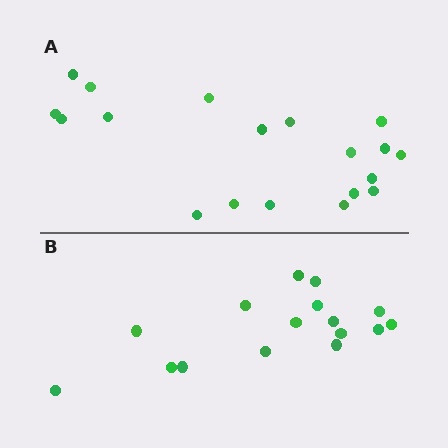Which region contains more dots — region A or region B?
Region A (the top region) has more dots.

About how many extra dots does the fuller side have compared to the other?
Region A has just a few more — roughly 2 or 3 more dots than region B.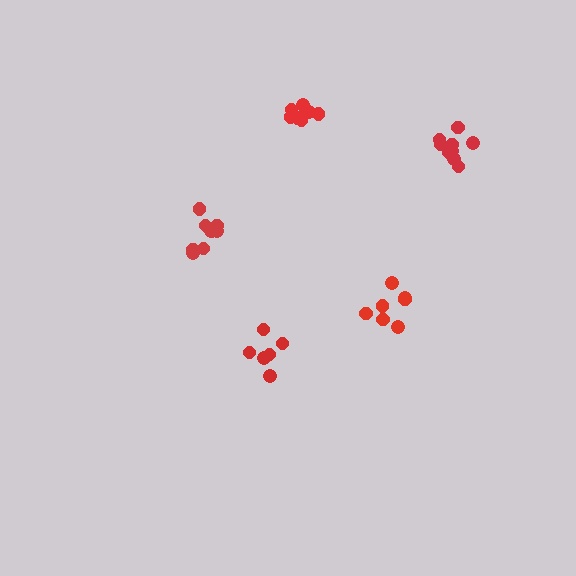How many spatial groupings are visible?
There are 5 spatial groupings.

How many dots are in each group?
Group 1: 9 dots, Group 2: 7 dots, Group 3: 6 dots, Group 4: 9 dots, Group 5: 9 dots (40 total).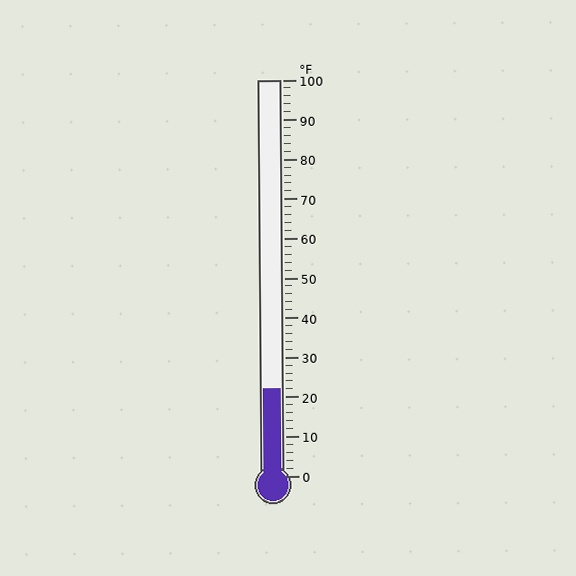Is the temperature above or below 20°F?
The temperature is above 20°F.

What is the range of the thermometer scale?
The thermometer scale ranges from 0°F to 100°F.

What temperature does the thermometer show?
The thermometer shows approximately 22°F.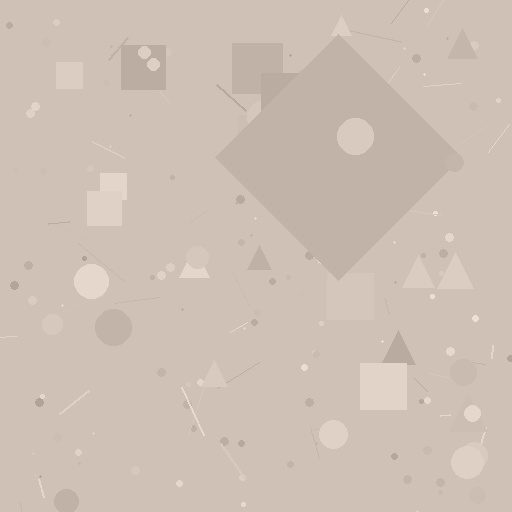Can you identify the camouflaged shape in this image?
The camouflaged shape is a diamond.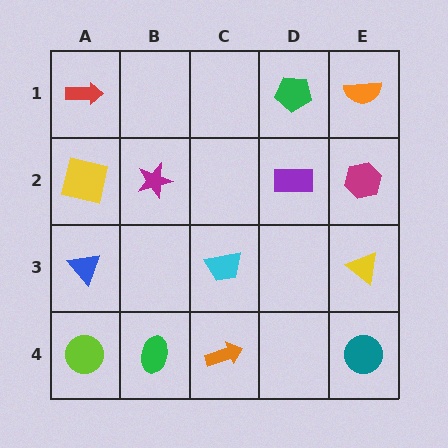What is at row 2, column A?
A yellow square.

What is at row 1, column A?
A red arrow.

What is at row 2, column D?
A purple rectangle.